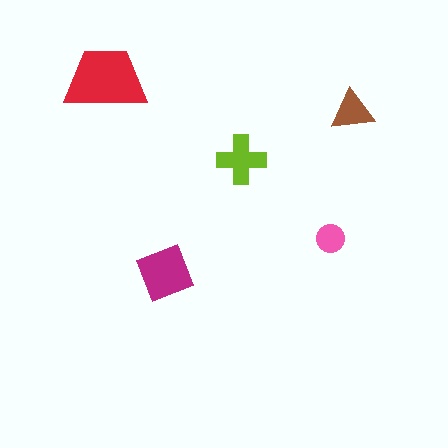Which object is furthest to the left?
The red trapezoid is leftmost.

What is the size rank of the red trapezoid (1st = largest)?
1st.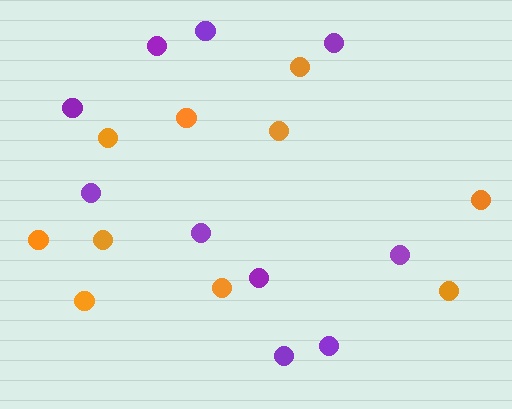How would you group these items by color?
There are 2 groups: one group of purple circles (10) and one group of orange circles (10).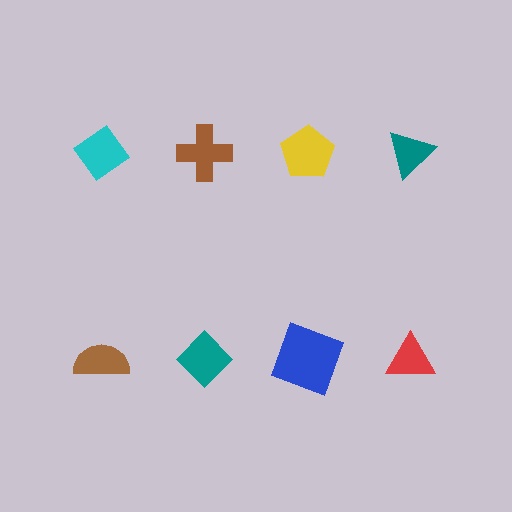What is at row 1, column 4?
A teal triangle.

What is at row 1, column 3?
A yellow pentagon.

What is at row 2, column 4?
A red triangle.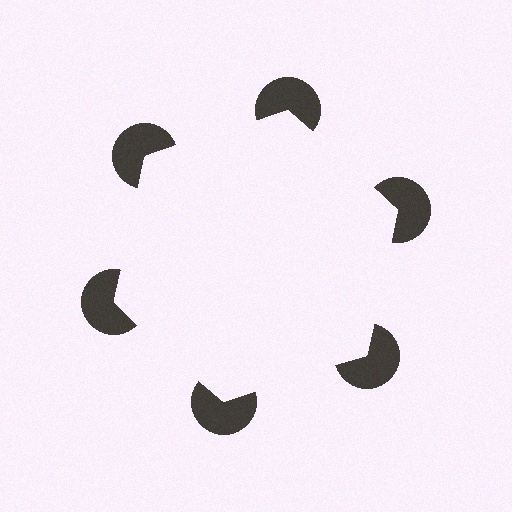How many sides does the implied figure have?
6 sides.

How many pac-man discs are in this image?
There are 6 — one at each vertex of the illusory hexagon.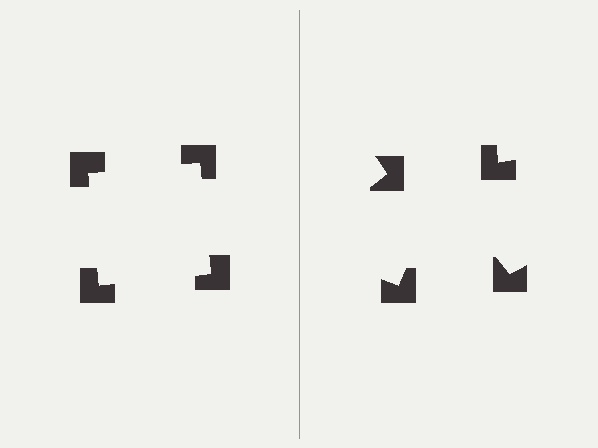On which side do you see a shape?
An illusory square appears on the left side. On the right side the wedge cuts are rotated, so no coherent shape forms.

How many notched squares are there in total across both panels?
8 — 4 on each side.